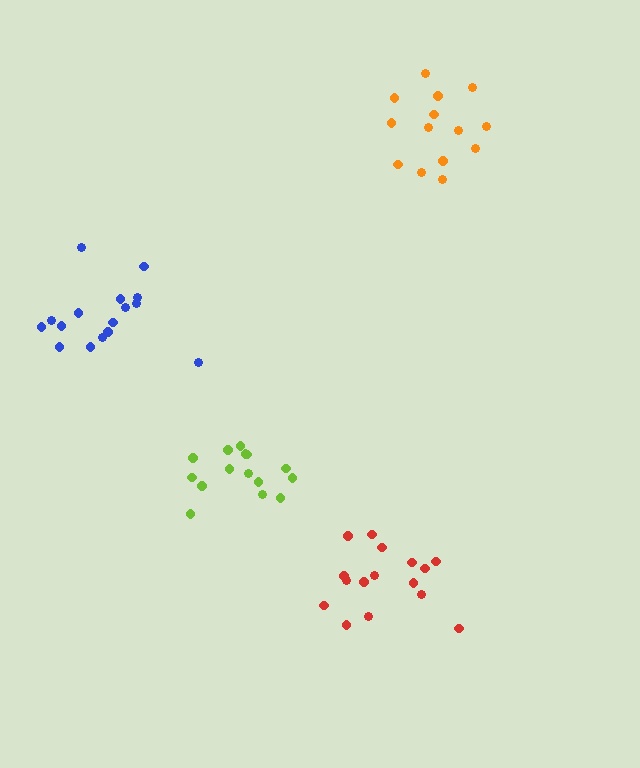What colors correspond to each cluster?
The clusters are colored: orange, lime, blue, red.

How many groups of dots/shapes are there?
There are 4 groups.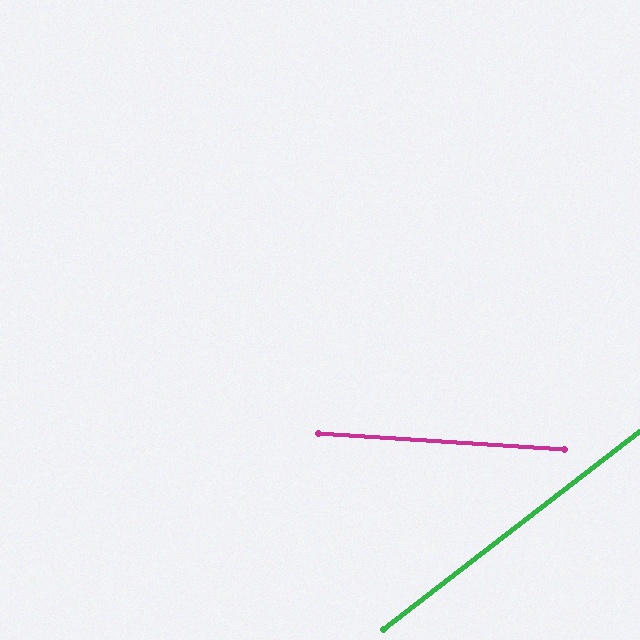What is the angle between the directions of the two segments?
Approximately 42 degrees.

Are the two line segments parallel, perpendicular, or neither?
Neither parallel nor perpendicular — they differ by about 42°.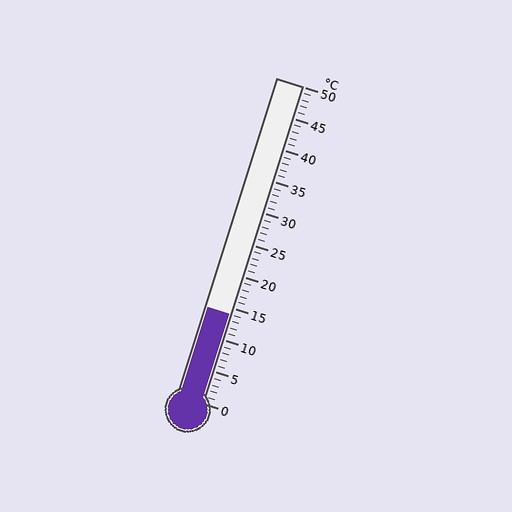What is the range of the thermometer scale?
The thermometer scale ranges from 0°C to 50°C.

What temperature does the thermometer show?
The thermometer shows approximately 14°C.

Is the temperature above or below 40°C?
The temperature is below 40°C.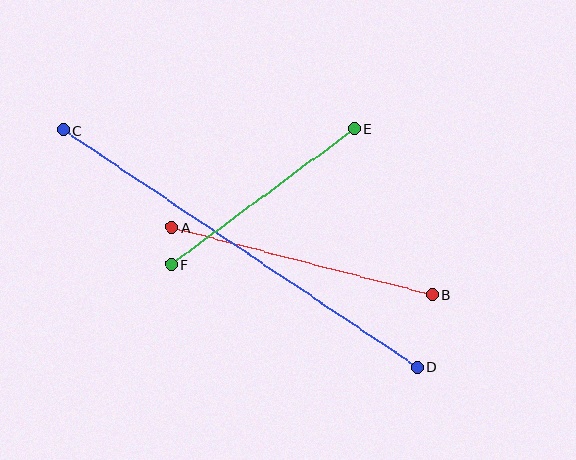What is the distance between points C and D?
The distance is approximately 426 pixels.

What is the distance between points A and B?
The distance is approximately 269 pixels.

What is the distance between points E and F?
The distance is approximately 228 pixels.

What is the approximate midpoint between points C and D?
The midpoint is at approximately (240, 249) pixels.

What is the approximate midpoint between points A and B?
The midpoint is at approximately (302, 261) pixels.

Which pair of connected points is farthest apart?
Points C and D are farthest apart.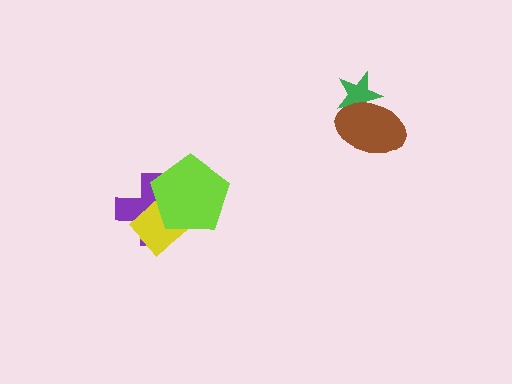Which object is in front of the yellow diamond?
The lime pentagon is in front of the yellow diamond.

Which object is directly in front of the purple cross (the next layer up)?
The yellow diamond is directly in front of the purple cross.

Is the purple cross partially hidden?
Yes, it is partially covered by another shape.